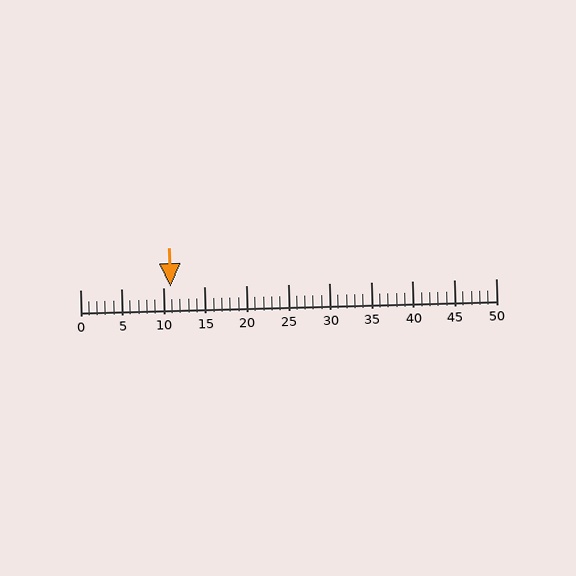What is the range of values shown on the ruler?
The ruler shows values from 0 to 50.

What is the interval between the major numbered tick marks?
The major tick marks are spaced 5 units apart.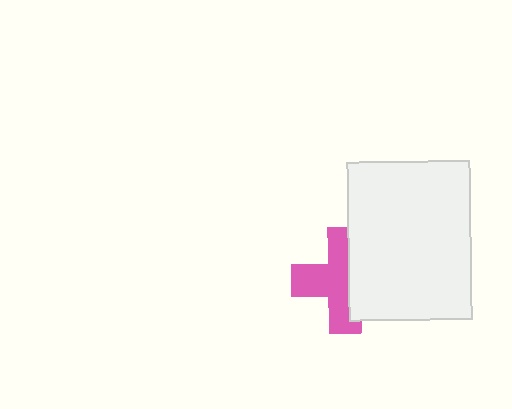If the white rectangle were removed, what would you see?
You would see the complete pink cross.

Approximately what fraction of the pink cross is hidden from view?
Roughly 40% of the pink cross is hidden behind the white rectangle.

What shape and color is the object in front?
The object in front is a white rectangle.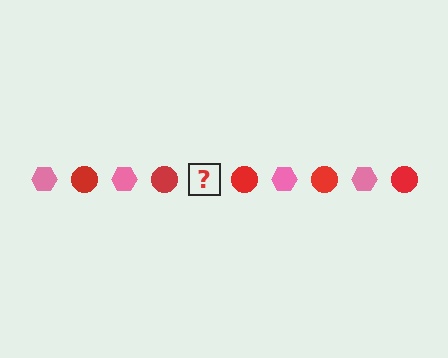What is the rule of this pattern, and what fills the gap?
The rule is that the pattern alternates between pink hexagon and red circle. The gap should be filled with a pink hexagon.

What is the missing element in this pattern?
The missing element is a pink hexagon.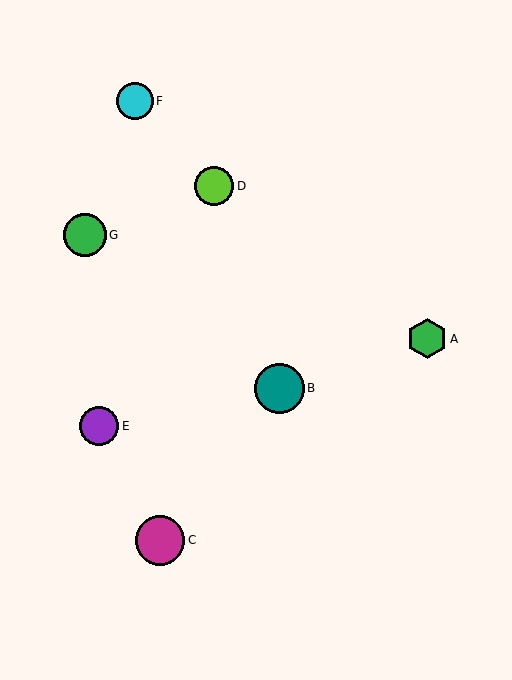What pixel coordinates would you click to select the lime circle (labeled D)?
Click at (214, 186) to select the lime circle D.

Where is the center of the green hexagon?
The center of the green hexagon is at (427, 339).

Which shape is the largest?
The teal circle (labeled B) is the largest.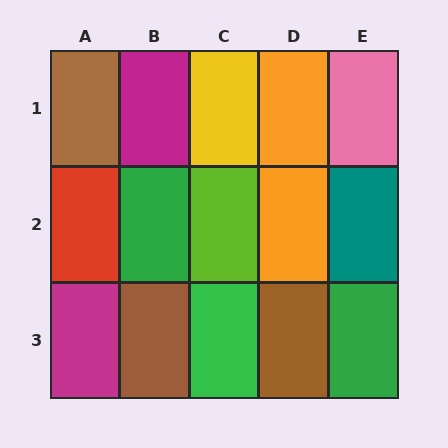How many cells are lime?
1 cell is lime.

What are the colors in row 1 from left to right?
Brown, magenta, yellow, orange, pink.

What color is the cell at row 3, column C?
Green.